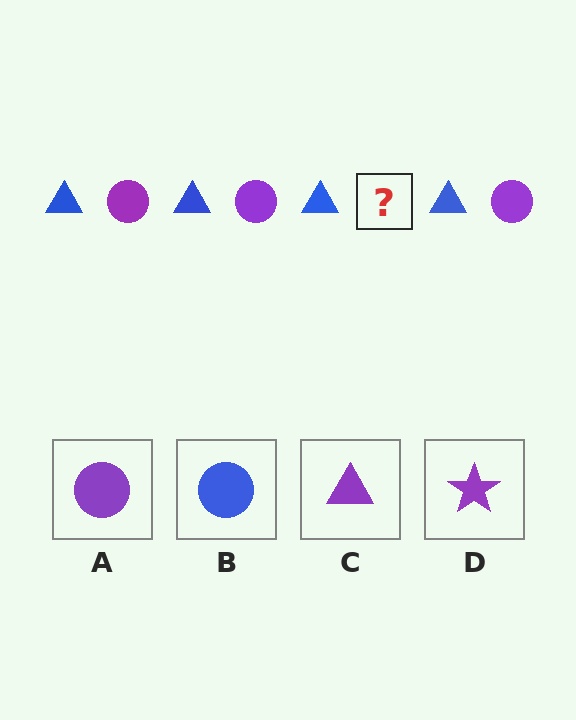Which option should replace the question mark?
Option A.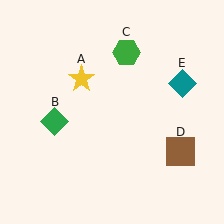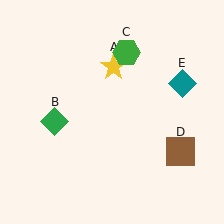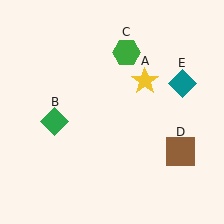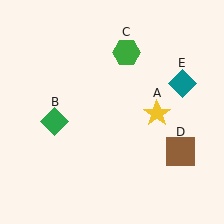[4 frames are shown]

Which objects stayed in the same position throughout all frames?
Green diamond (object B) and green hexagon (object C) and brown square (object D) and teal diamond (object E) remained stationary.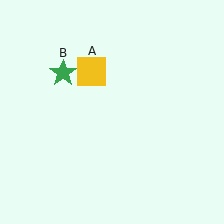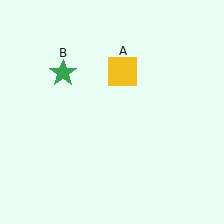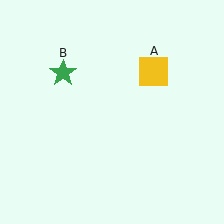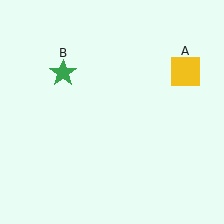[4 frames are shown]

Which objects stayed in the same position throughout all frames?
Green star (object B) remained stationary.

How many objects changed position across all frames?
1 object changed position: yellow square (object A).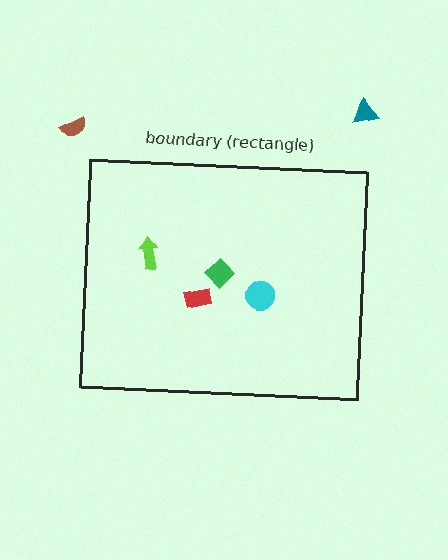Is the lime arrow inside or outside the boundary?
Inside.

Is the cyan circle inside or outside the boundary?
Inside.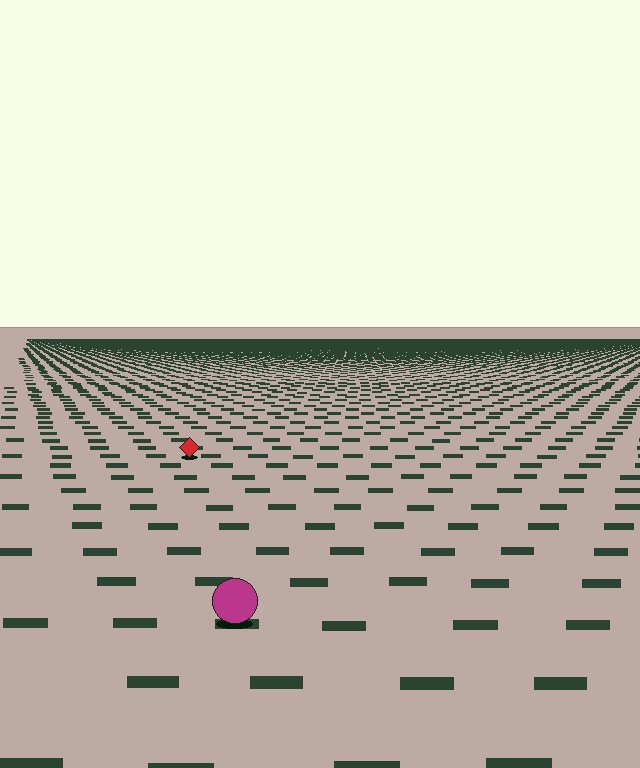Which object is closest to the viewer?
The magenta circle is closest. The texture marks near it are larger and more spread out.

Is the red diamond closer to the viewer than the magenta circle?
No. The magenta circle is closer — you can tell from the texture gradient: the ground texture is coarser near it.